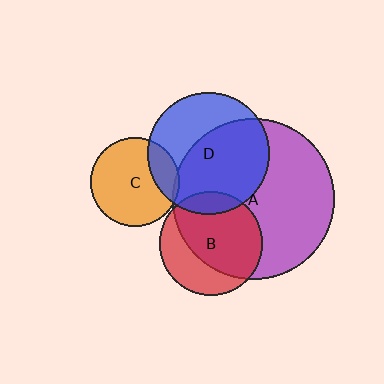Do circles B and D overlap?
Yes.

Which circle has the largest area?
Circle A (purple).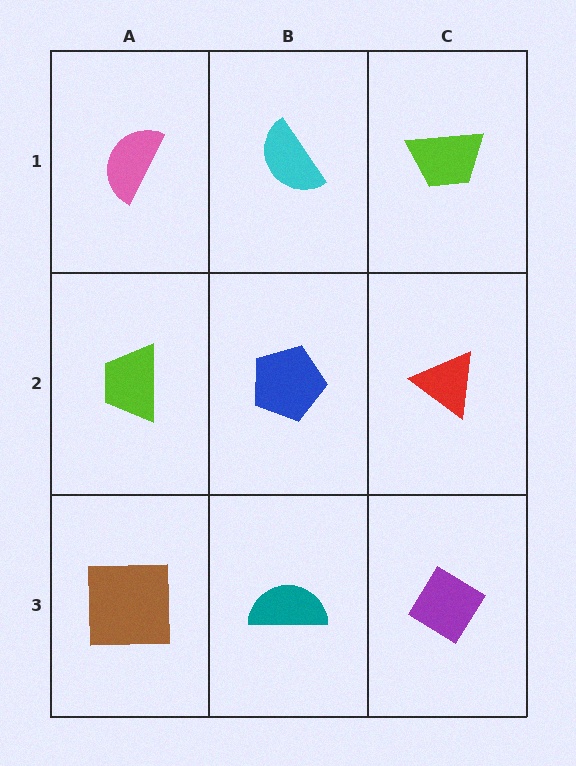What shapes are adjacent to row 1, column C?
A red triangle (row 2, column C), a cyan semicircle (row 1, column B).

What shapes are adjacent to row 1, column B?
A blue pentagon (row 2, column B), a pink semicircle (row 1, column A), a lime trapezoid (row 1, column C).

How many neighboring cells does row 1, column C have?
2.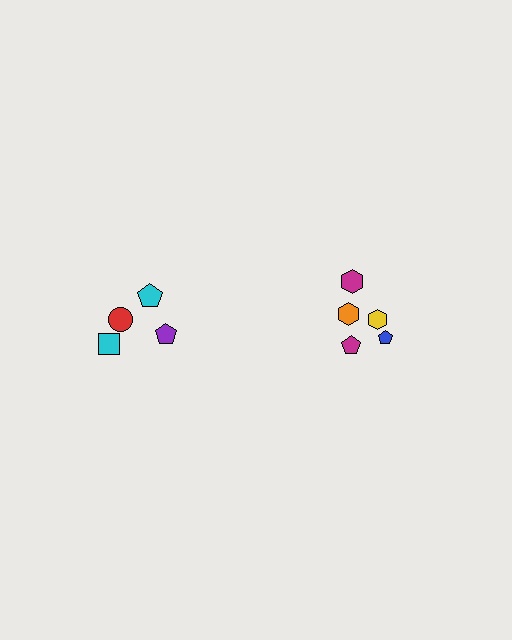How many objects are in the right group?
There are 6 objects.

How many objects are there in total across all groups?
There are 10 objects.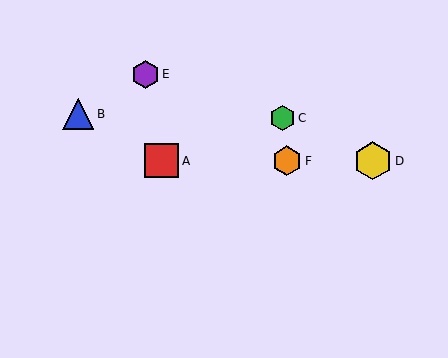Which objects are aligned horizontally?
Objects A, D, F are aligned horizontally.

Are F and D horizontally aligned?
Yes, both are at y≈161.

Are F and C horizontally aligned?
No, F is at y≈161 and C is at y≈118.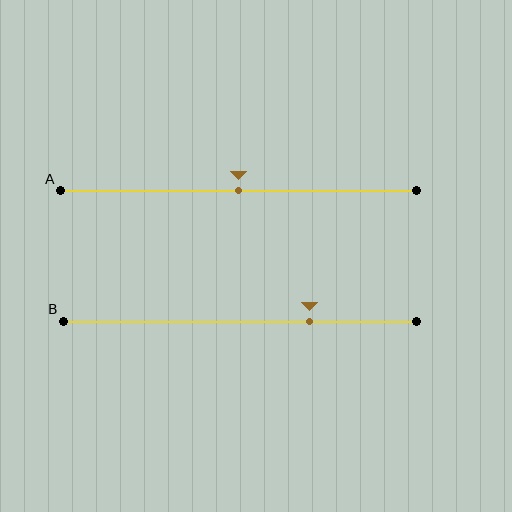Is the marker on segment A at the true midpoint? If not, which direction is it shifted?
Yes, the marker on segment A is at the true midpoint.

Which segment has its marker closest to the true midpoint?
Segment A has its marker closest to the true midpoint.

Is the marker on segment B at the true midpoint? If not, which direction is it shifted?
No, the marker on segment B is shifted to the right by about 20% of the segment length.